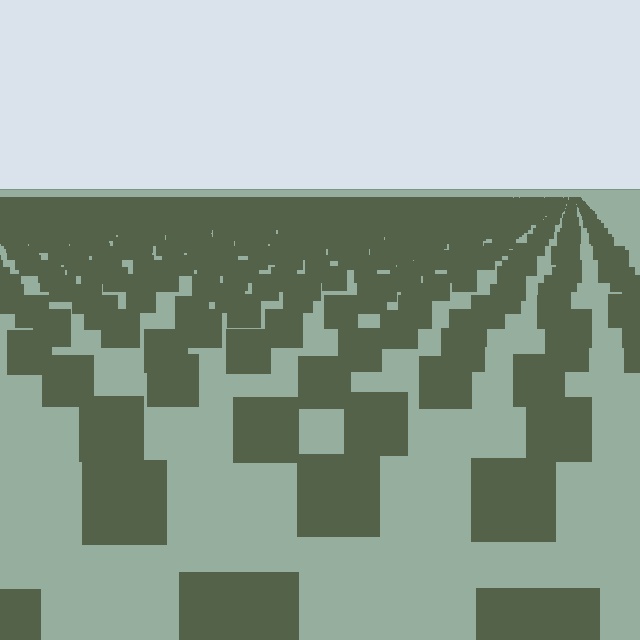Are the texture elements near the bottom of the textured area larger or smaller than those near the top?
Larger. Near the bottom, elements are closer to the viewer and appear at a bigger on-screen size.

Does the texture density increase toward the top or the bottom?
Density increases toward the top.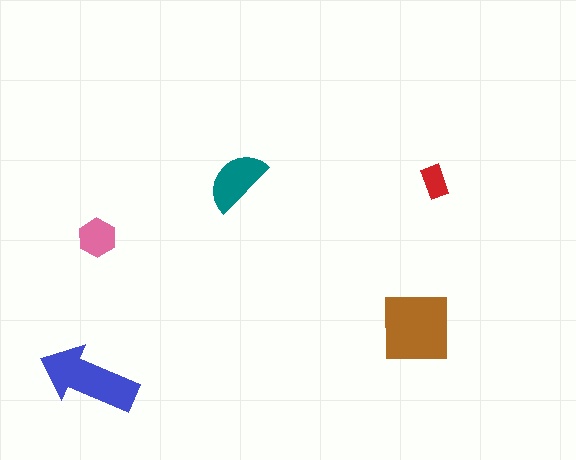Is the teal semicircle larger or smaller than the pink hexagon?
Larger.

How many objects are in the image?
There are 5 objects in the image.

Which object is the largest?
The brown square.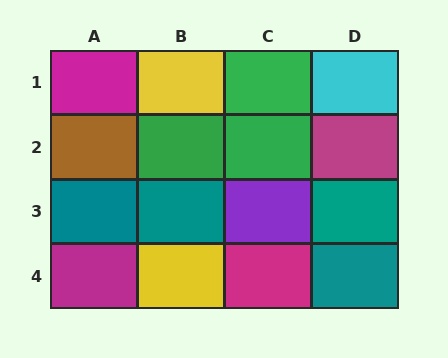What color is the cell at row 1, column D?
Cyan.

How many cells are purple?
1 cell is purple.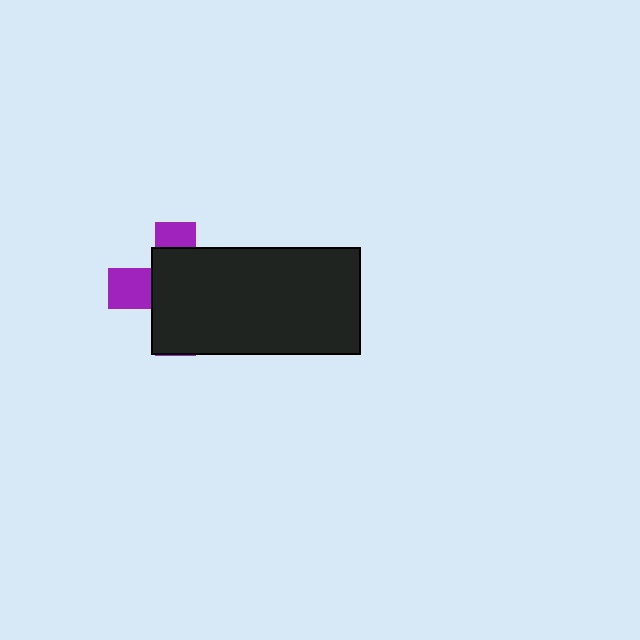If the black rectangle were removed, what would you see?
You would see the complete purple cross.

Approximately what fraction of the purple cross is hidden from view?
Roughly 69% of the purple cross is hidden behind the black rectangle.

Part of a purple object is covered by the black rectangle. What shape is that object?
It is a cross.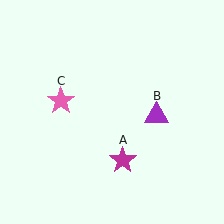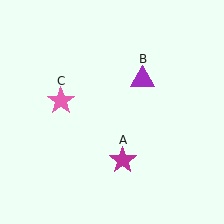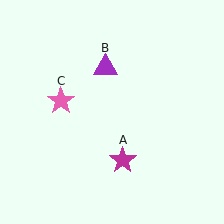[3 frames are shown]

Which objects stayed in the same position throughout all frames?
Magenta star (object A) and pink star (object C) remained stationary.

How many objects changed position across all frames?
1 object changed position: purple triangle (object B).